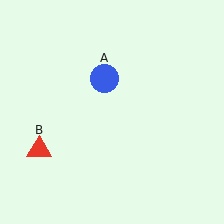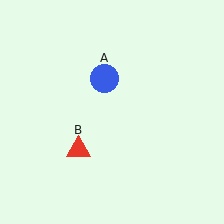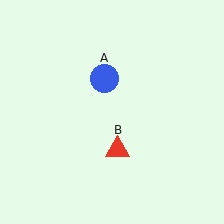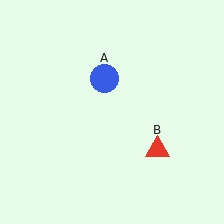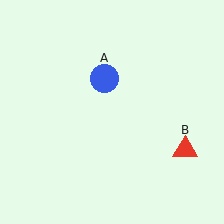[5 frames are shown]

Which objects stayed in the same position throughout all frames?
Blue circle (object A) remained stationary.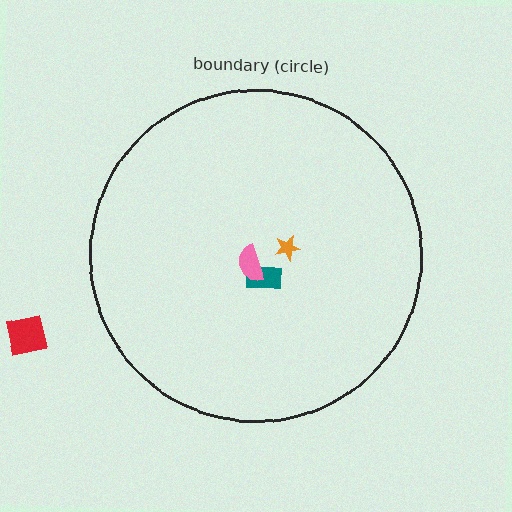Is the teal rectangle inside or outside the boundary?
Inside.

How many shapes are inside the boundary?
3 inside, 1 outside.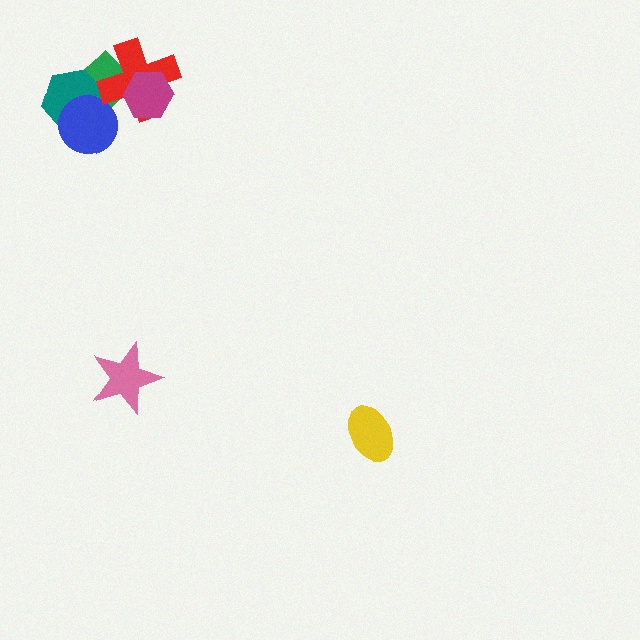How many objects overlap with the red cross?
2 objects overlap with the red cross.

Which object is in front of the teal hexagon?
The blue circle is in front of the teal hexagon.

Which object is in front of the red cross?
The magenta hexagon is in front of the red cross.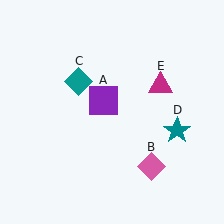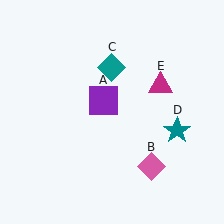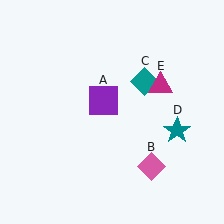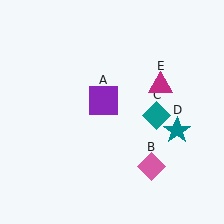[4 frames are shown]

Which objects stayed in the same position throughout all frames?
Purple square (object A) and pink diamond (object B) and teal star (object D) and magenta triangle (object E) remained stationary.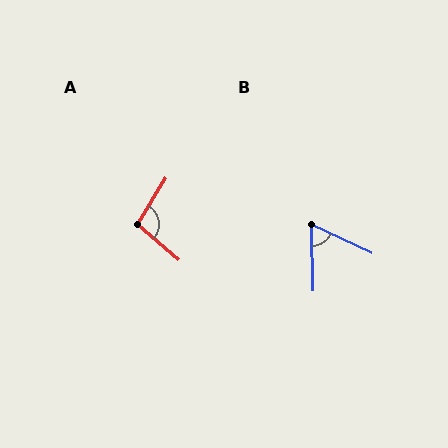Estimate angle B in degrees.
Approximately 63 degrees.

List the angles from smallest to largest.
B (63°), A (99°).